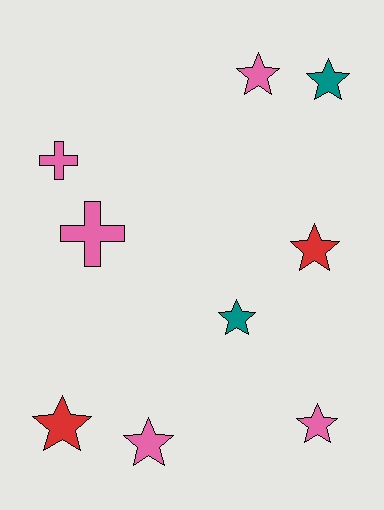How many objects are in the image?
There are 9 objects.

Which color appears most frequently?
Pink, with 5 objects.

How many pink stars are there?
There are 3 pink stars.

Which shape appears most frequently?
Star, with 7 objects.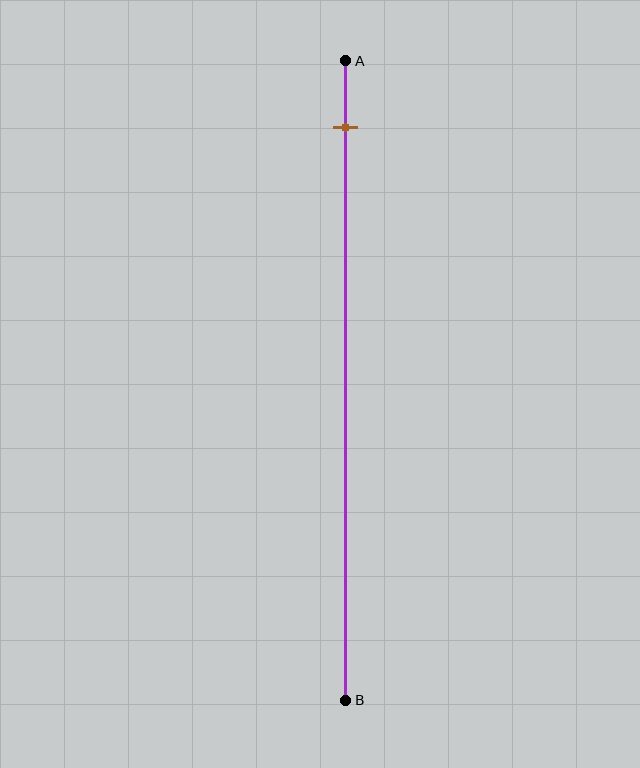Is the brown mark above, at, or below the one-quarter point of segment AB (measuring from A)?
The brown mark is above the one-quarter point of segment AB.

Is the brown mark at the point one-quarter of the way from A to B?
No, the mark is at about 10% from A, not at the 25% one-quarter point.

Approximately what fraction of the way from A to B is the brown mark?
The brown mark is approximately 10% of the way from A to B.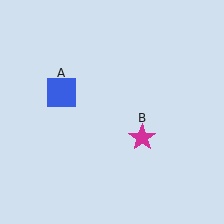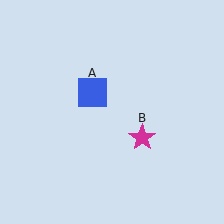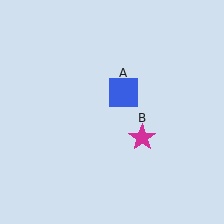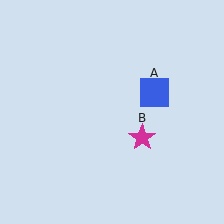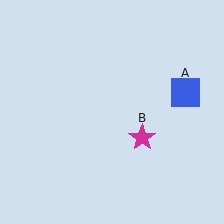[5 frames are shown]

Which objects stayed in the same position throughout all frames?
Magenta star (object B) remained stationary.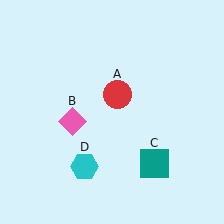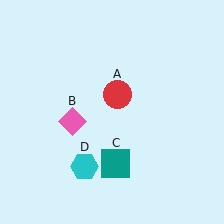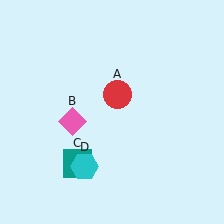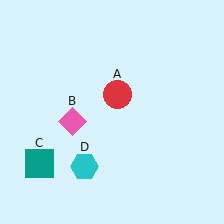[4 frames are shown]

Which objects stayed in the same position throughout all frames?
Red circle (object A) and pink diamond (object B) and cyan hexagon (object D) remained stationary.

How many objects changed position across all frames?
1 object changed position: teal square (object C).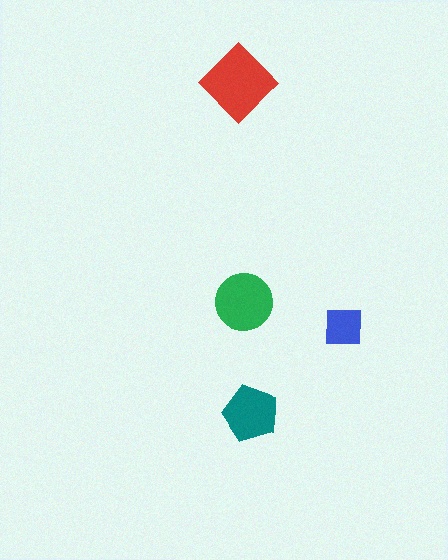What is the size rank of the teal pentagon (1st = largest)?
3rd.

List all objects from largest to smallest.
The red diamond, the green circle, the teal pentagon, the blue square.